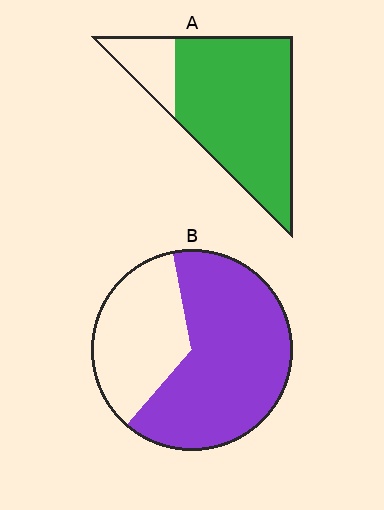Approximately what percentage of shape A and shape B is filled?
A is approximately 85% and B is approximately 65%.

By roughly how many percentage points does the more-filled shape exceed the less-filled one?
By roughly 20 percentage points (A over B).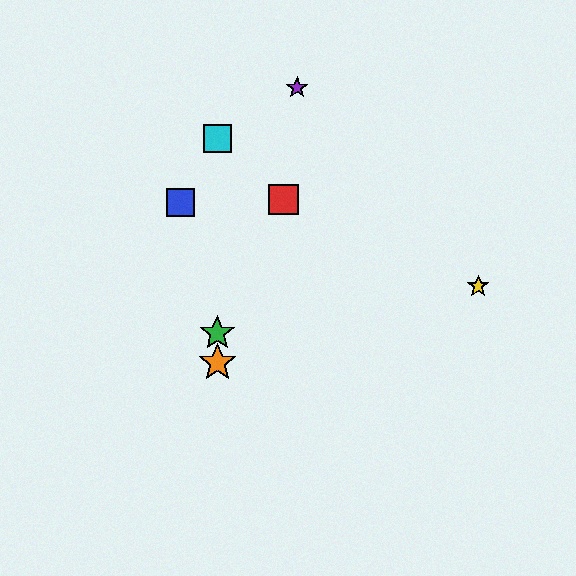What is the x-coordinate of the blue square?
The blue square is at x≈181.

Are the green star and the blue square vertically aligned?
No, the green star is at x≈217 and the blue square is at x≈181.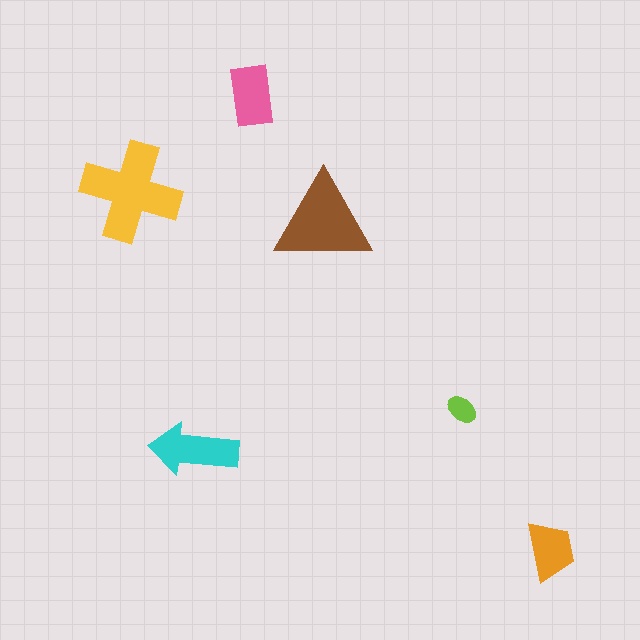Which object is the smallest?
The lime ellipse.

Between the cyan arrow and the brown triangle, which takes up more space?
The brown triangle.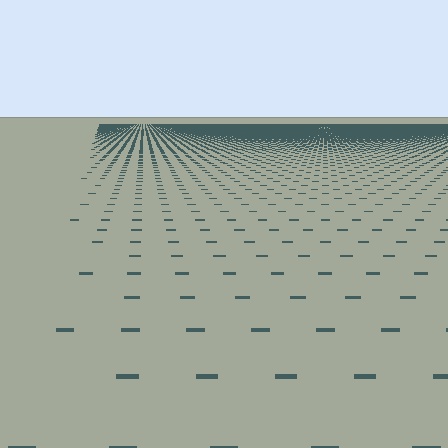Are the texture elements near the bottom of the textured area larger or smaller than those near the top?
Larger. Near the bottom, elements are closer to the viewer and appear at a bigger on-screen size.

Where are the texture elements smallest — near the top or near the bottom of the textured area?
Near the top.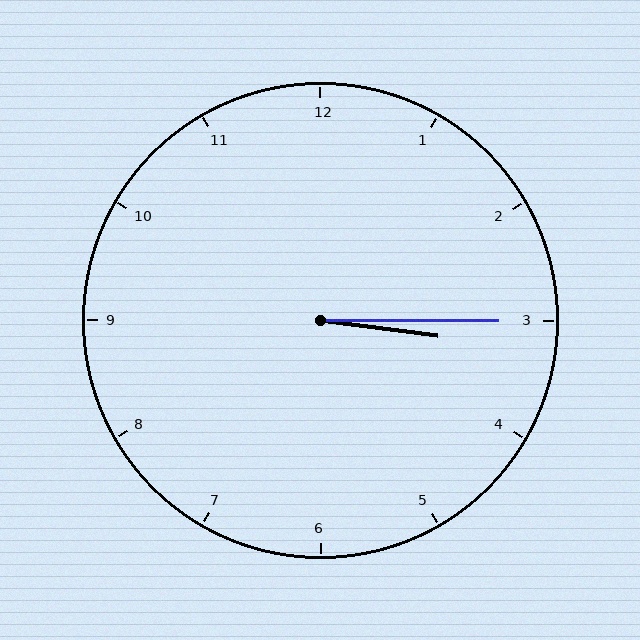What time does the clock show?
3:15.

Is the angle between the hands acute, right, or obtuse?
It is acute.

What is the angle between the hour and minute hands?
Approximately 8 degrees.